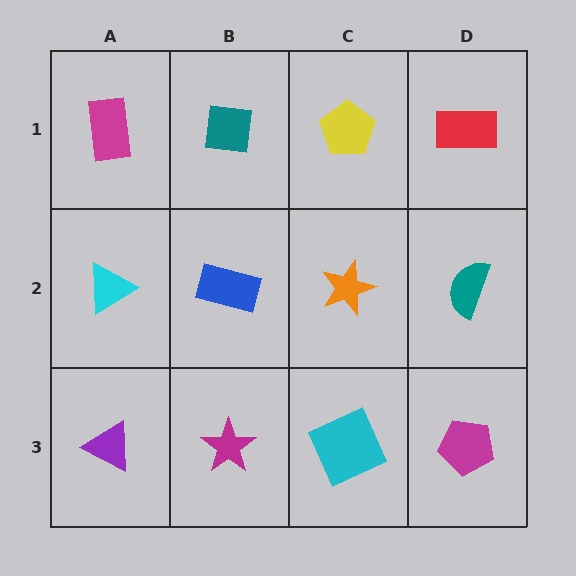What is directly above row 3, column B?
A blue rectangle.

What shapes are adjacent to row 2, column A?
A magenta rectangle (row 1, column A), a purple triangle (row 3, column A), a blue rectangle (row 2, column B).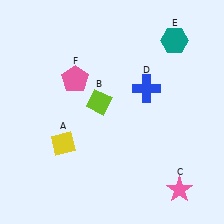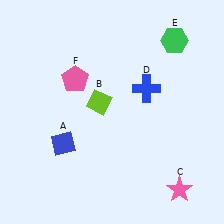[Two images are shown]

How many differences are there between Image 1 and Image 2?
There are 2 differences between the two images.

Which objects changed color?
A changed from yellow to blue. E changed from teal to green.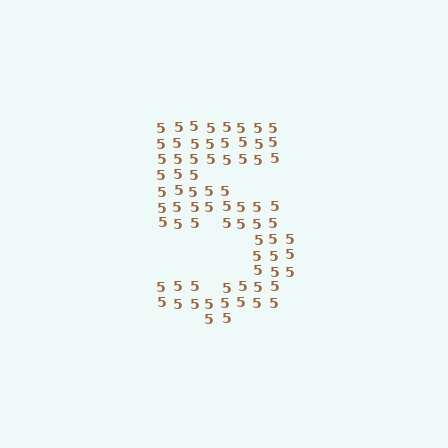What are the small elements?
The small elements are digit 5's.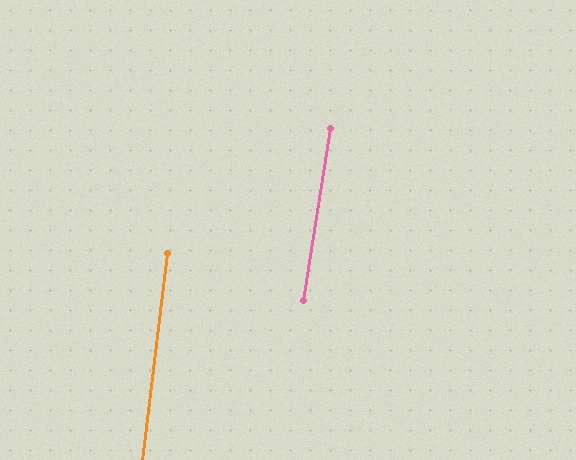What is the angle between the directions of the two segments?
Approximately 2 degrees.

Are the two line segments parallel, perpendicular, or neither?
Parallel — their directions differ by only 1.8°.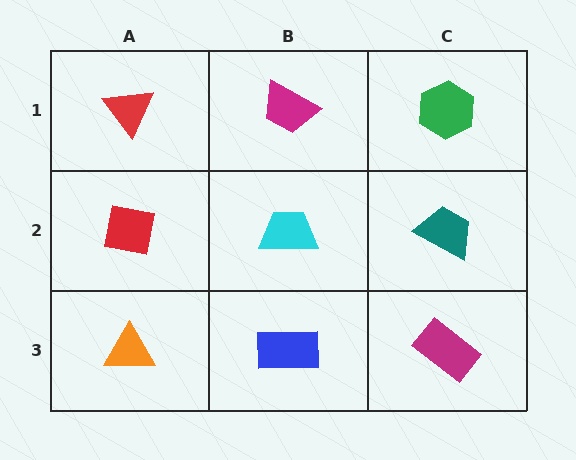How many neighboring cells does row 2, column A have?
3.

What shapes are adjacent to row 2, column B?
A magenta trapezoid (row 1, column B), a blue rectangle (row 3, column B), a red square (row 2, column A), a teal trapezoid (row 2, column C).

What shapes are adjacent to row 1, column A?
A red square (row 2, column A), a magenta trapezoid (row 1, column B).